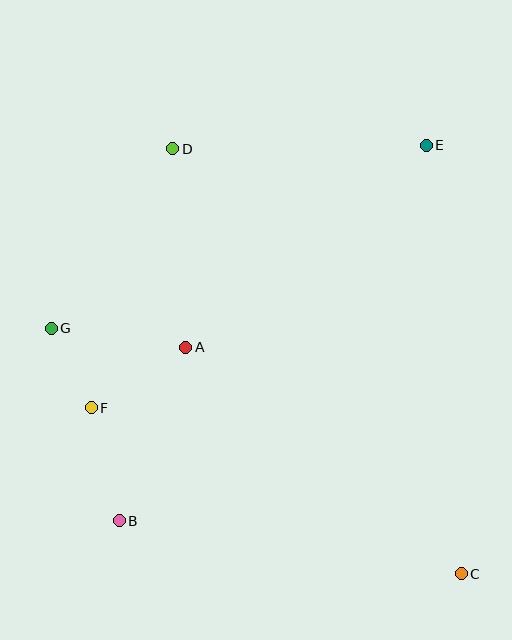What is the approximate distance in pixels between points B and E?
The distance between B and E is approximately 485 pixels.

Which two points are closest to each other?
Points F and G are closest to each other.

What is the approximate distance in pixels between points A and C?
The distance between A and C is approximately 357 pixels.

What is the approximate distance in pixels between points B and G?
The distance between B and G is approximately 204 pixels.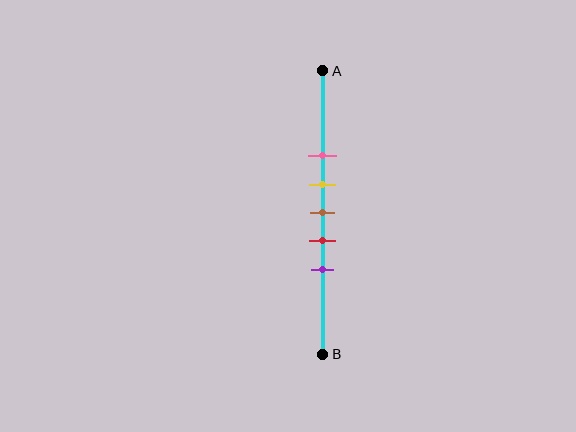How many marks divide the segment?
There are 5 marks dividing the segment.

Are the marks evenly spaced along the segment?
Yes, the marks are approximately evenly spaced.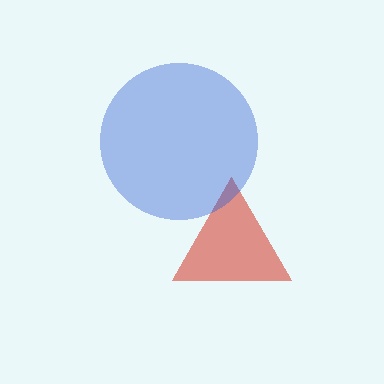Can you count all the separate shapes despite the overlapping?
Yes, there are 2 separate shapes.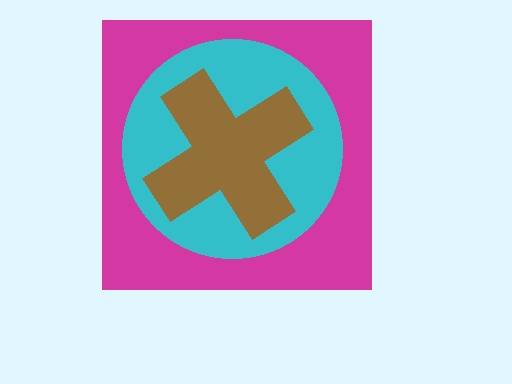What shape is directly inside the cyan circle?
The brown cross.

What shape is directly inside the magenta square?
The cyan circle.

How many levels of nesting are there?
3.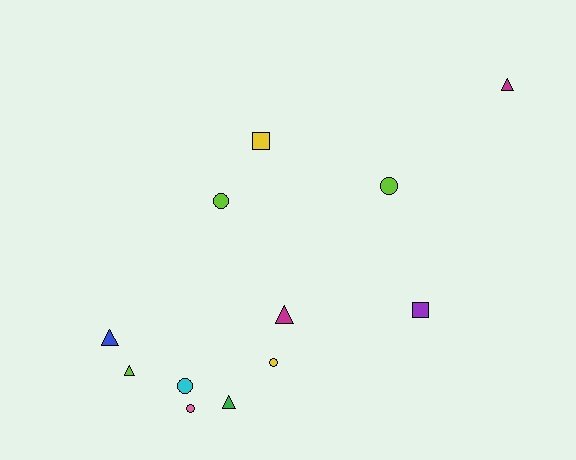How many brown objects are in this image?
There are no brown objects.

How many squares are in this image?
There are 2 squares.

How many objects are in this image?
There are 12 objects.